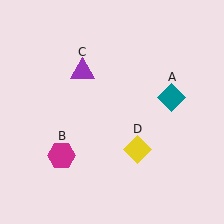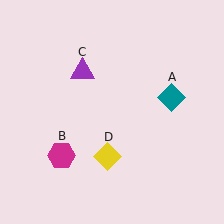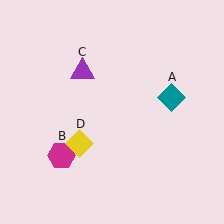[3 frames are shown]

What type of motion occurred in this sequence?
The yellow diamond (object D) rotated clockwise around the center of the scene.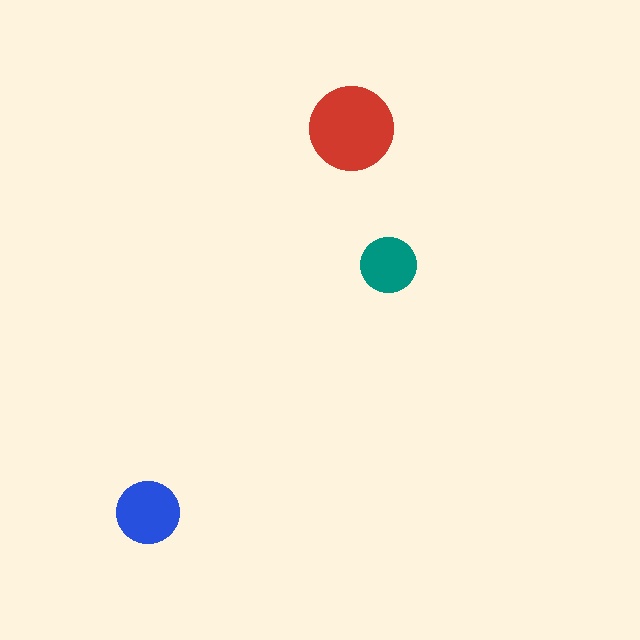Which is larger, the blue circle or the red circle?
The red one.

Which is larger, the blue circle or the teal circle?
The blue one.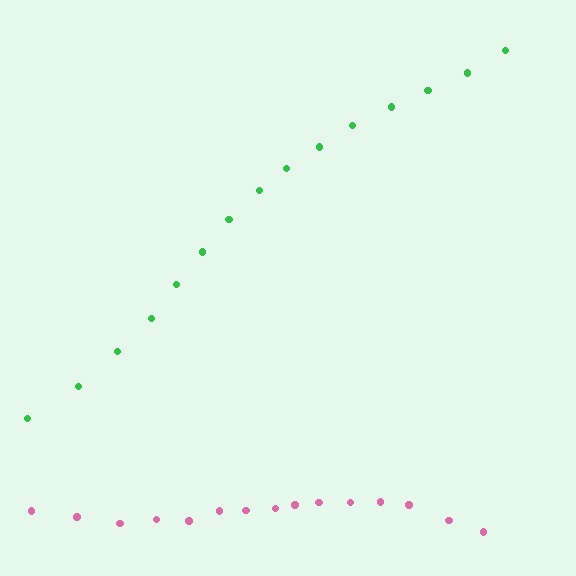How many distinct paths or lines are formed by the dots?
There are 2 distinct paths.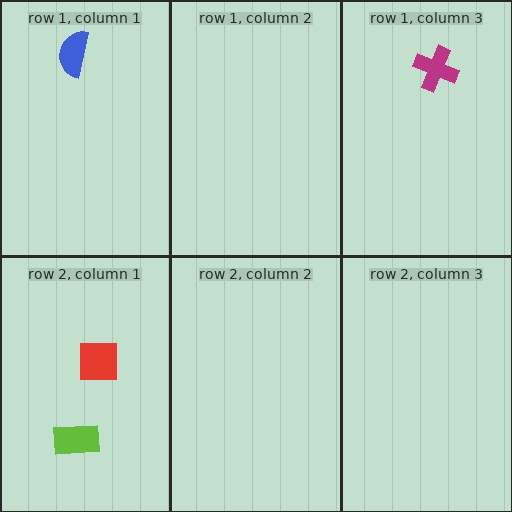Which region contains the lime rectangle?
The row 2, column 1 region.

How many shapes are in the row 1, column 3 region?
1.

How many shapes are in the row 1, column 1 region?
1.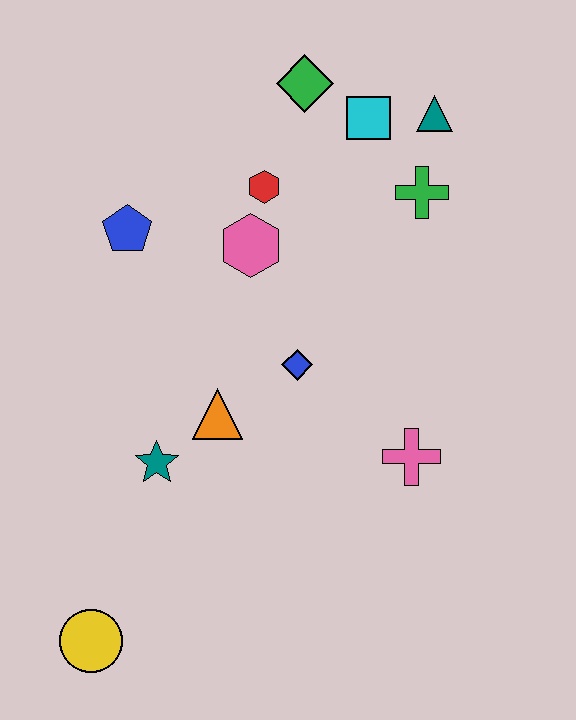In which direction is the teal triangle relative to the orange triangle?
The teal triangle is above the orange triangle.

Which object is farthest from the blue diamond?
The yellow circle is farthest from the blue diamond.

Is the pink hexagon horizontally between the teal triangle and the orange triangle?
Yes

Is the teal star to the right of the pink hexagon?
No